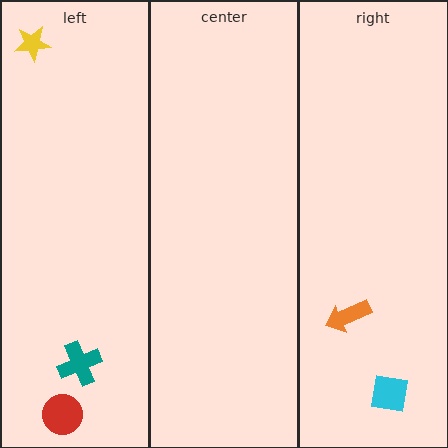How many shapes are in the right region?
2.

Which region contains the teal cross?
The left region.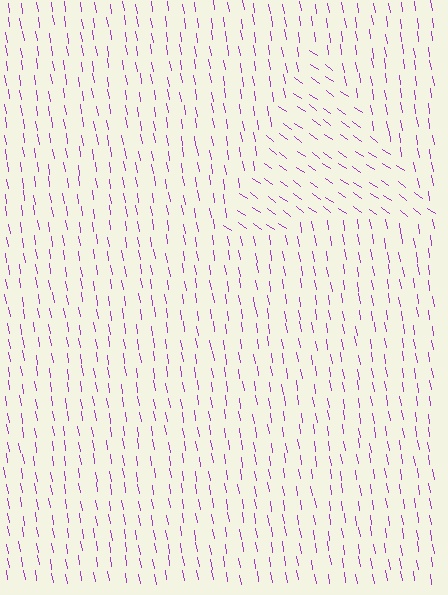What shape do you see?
I see a triangle.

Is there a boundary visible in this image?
Yes, there is a texture boundary formed by a change in line orientation.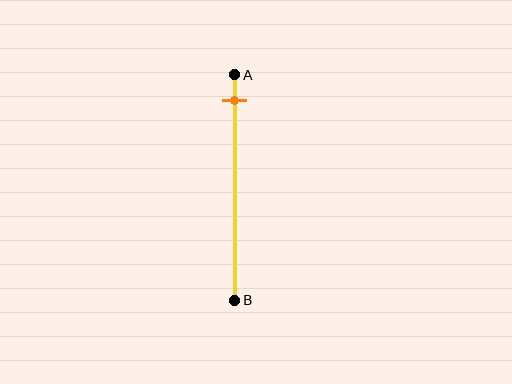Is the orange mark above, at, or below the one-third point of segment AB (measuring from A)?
The orange mark is above the one-third point of segment AB.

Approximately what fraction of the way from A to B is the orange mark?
The orange mark is approximately 10% of the way from A to B.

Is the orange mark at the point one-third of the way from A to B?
No, the mark is at about 10% from A, not at the 33% one-third point.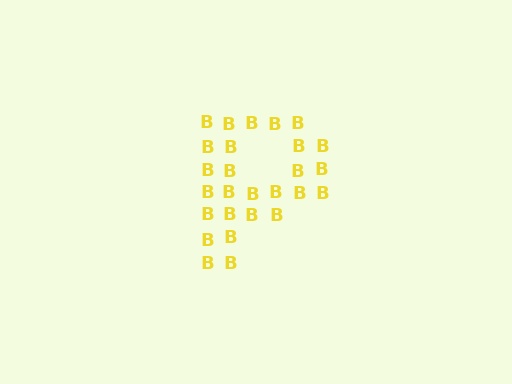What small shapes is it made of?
It is made of small letter B's.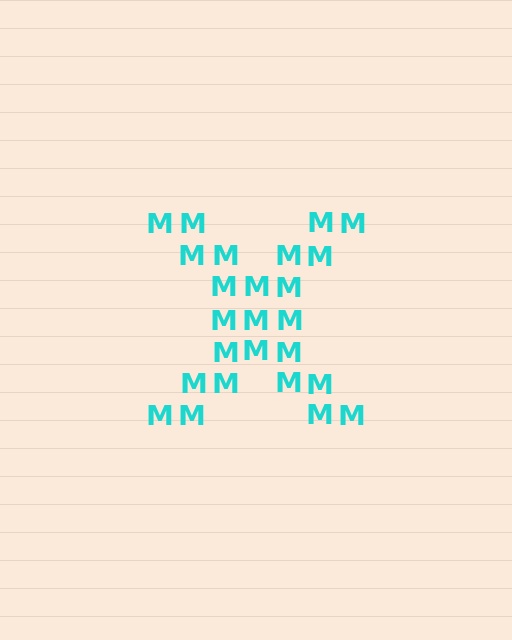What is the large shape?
The large shape is the letter X.